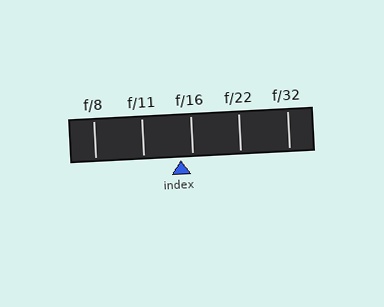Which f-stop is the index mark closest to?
The index mark is closest to f/16.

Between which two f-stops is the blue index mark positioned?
The index mark is between f/11 and f/16.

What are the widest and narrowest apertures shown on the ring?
The widest aperture shown is f/8 and the narrowest is f/32.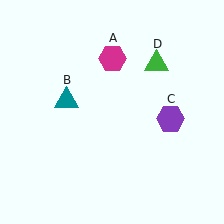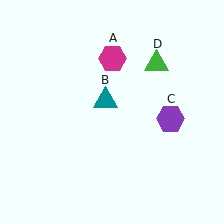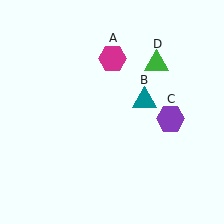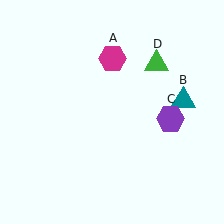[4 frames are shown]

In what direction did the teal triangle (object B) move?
The teal triangle (object B) moved right.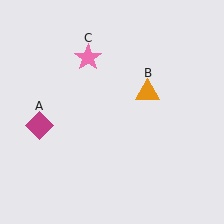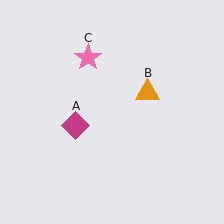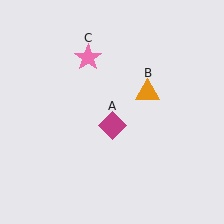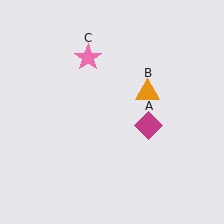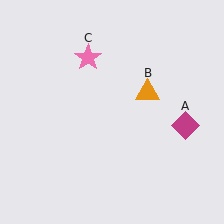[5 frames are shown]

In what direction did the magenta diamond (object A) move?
The magenta diamond (object A) moved right.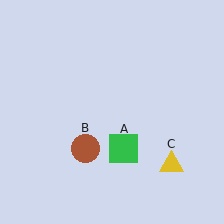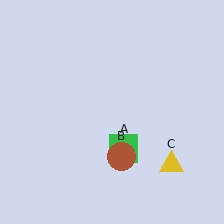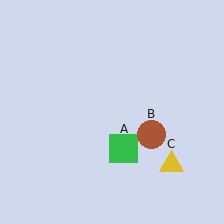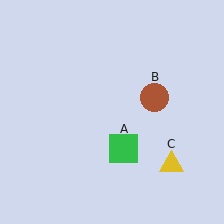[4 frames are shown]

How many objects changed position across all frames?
1 object changed position: brown circle (object B).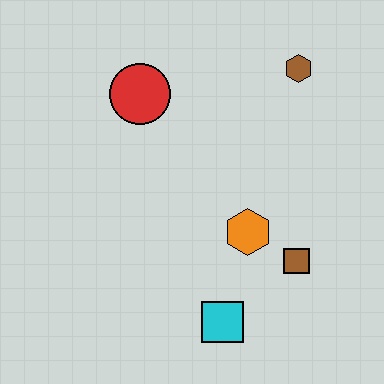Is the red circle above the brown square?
Yes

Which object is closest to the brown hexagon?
The red circle is closest to the brown hexagon.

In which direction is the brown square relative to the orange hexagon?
The brown square is to the right of the orange hexagon.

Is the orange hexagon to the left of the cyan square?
No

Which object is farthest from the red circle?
The cyan square is farthest from the red circle.